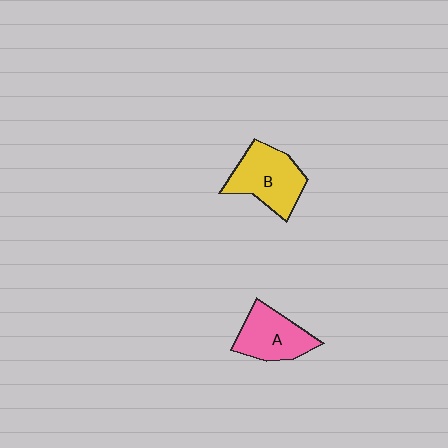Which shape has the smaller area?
Shape A (pink).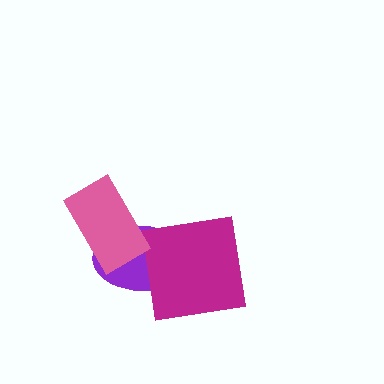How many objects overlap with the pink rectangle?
1 object overlaps with the pink rectangle.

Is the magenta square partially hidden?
No, no other shape covers it.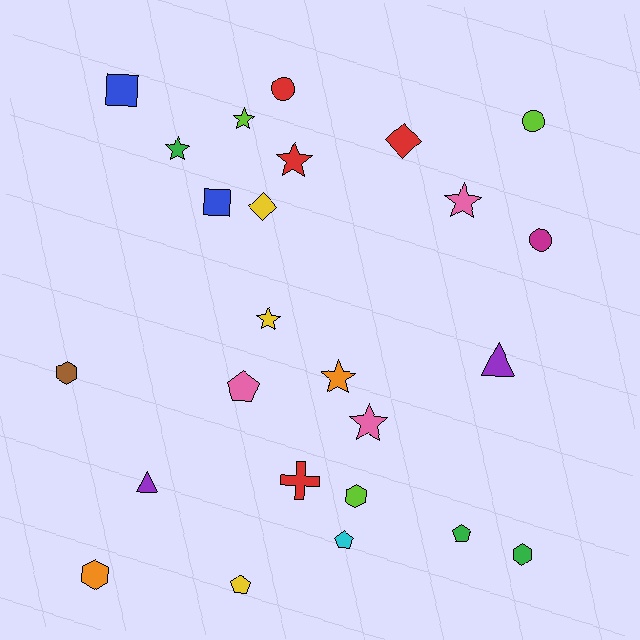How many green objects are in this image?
There are 3 green objects.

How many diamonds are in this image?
There are 2 diamonds.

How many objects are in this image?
There are 25 objects.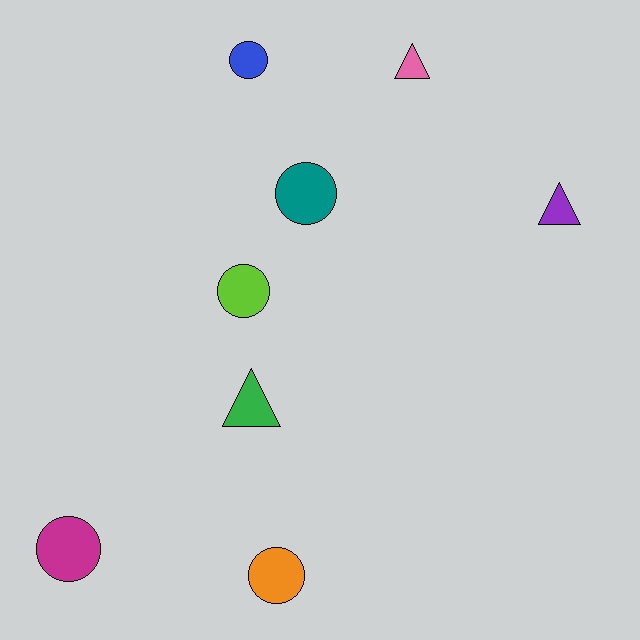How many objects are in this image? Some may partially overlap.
There are 8 objects.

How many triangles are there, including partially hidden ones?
There are 3 triangles.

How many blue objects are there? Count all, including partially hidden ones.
There is 1 blue object.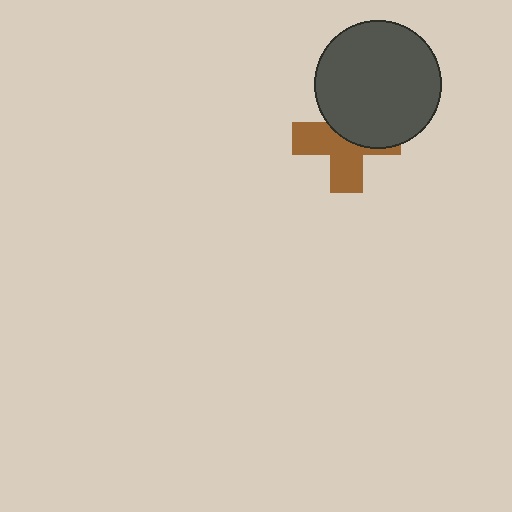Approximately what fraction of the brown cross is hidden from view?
Roughly 46% of the brown cross is hidden behind the dark gray circle.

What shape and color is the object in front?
The object in front is a dark gray circle.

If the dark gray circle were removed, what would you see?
You would see the complete brown cross.